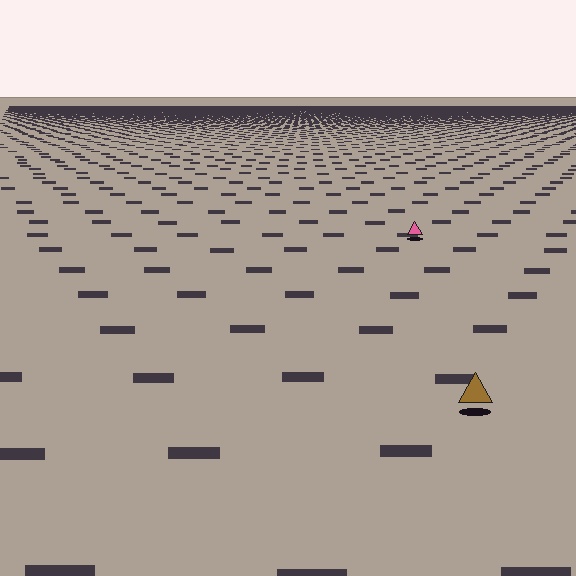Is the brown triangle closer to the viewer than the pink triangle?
Yes. The brown triangle is closer — you can tell from the texture gradient: the ground texture is coarser near it.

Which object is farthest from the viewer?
The pink triangle is farthest from the viewer. It appears smaller and the ground texture around it is denser.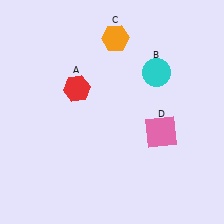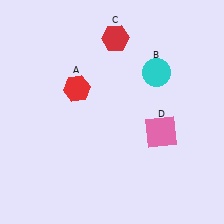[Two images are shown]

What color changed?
The hexagon (C) changed from orange in Image 1 to red in Image 2.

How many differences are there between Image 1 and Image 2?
There is 1 difference between the two images.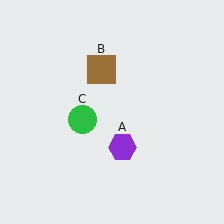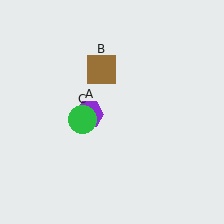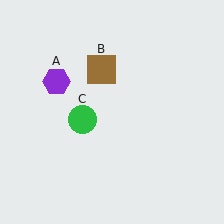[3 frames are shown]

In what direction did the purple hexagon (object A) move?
The purple hexagon (object A) moved up and to the left.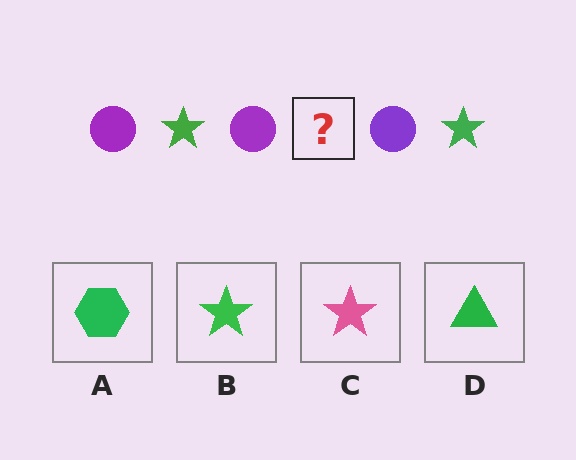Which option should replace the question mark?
Option B.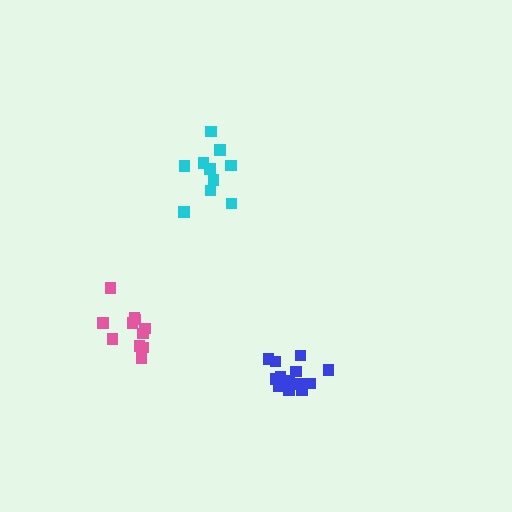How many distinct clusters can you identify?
There are 3 distinct clusters.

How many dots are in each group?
Group 1: 10 dots, Group 2: 11 dots, Group 3: 13 dots (34 total).